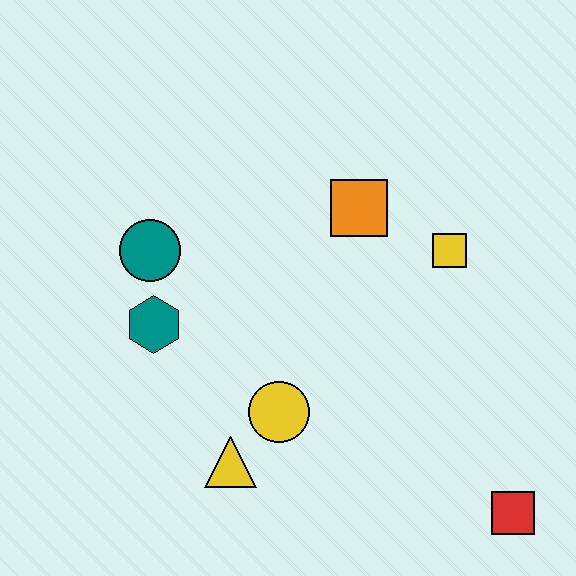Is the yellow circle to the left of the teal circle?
No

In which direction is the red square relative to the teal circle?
The red square is to the right of the teal circle.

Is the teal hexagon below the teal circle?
Yes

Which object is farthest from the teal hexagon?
The red square is farthest from the teal hexagon.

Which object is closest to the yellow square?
The orange square is closest to the yellow square.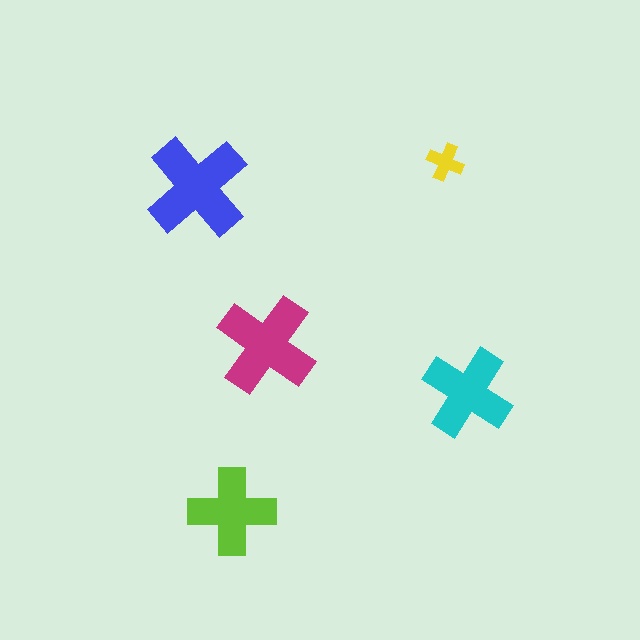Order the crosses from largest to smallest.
the blue one, the magenta one, the cyan one, the lime one, the yellow one.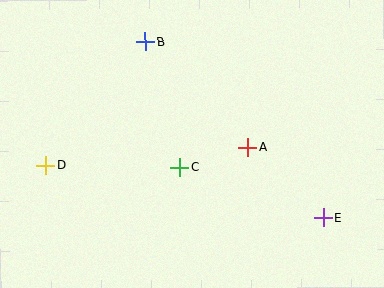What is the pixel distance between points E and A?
The distance between E and A is 104 pixels.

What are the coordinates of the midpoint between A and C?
The midpoint between A and C is at (214, 157).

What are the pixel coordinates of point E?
Point E is at (324, 218).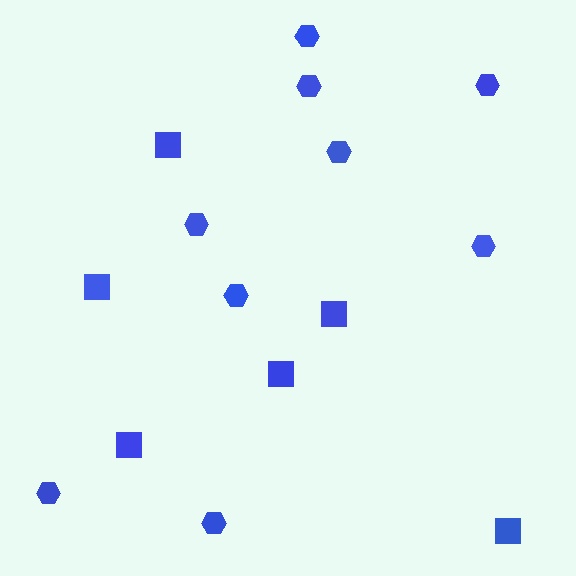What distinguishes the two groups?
There are 2 groups: one group of hexagons (9) and one group of squares (6).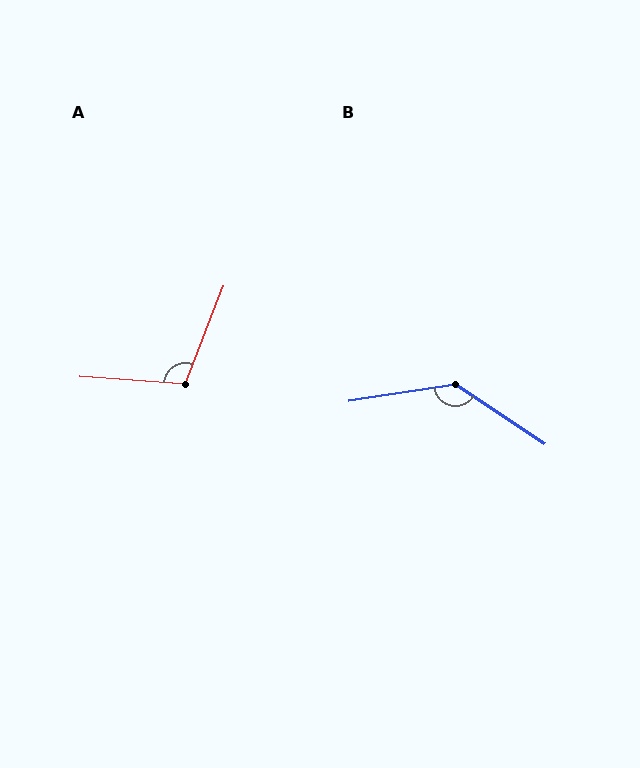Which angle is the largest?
B, at approximately 138 degrees.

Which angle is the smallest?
A, at approximately 107 degrees.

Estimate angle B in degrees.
Approximately 138 degrees.